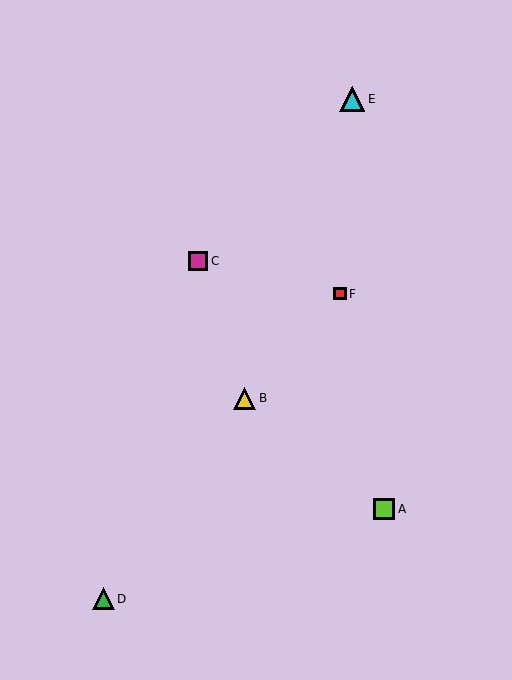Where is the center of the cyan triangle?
The center of the cyan triangle is at (352, 99).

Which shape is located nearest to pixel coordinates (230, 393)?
The yellow triangle (labeled B) at (244, 398) is nearest to that location.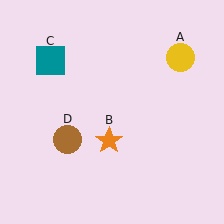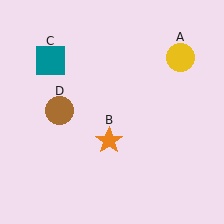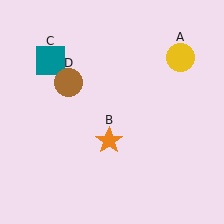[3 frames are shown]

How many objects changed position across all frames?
1 object changed position: brown circle (object D).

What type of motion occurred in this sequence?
The brown circle (object D) rotated clockwise around the center of the scene.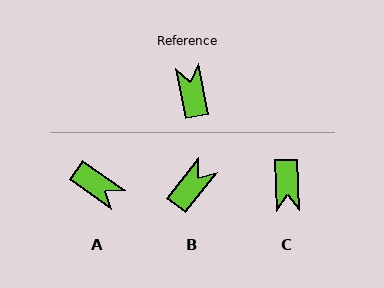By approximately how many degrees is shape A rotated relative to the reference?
Approximately 136 degrees clockwise.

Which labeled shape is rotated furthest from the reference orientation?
C, about 172 degrees away.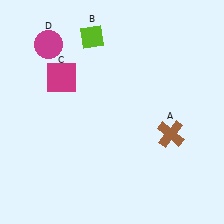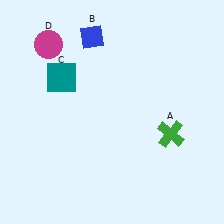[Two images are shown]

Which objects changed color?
A changed from brown to green. B changed from lime to blue. C changed from magenta to teal.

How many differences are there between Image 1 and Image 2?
There are 3 differences between the two images.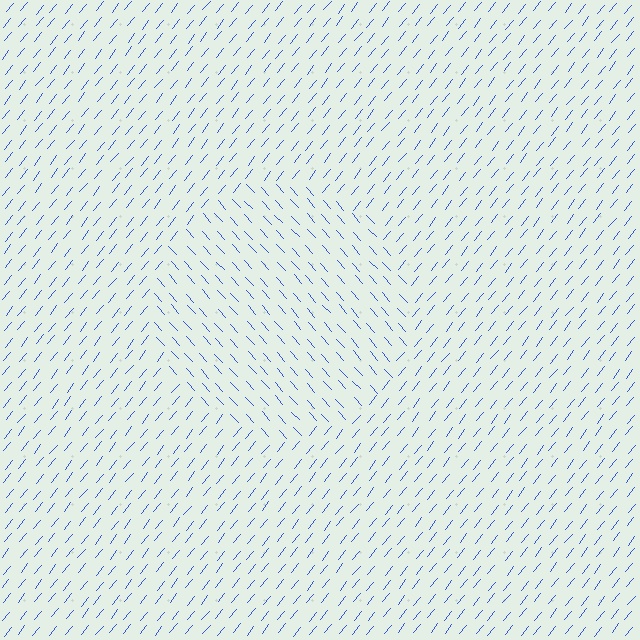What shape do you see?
I see a circle.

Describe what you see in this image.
The image is filled with small blue line segments. A circle region in the image has lines oriented differently from the surrounding lines, creating a visible texture boundary.